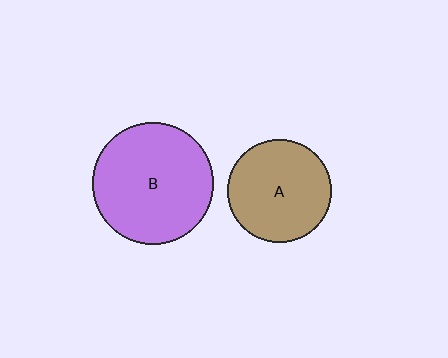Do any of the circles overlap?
No, none of the circles overlap.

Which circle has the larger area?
Circle B (purple).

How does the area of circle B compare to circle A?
Approximately 1.4 times.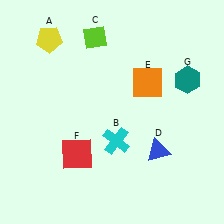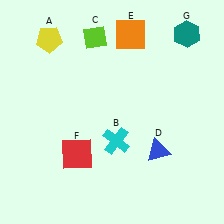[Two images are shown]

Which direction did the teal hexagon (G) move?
The teal hexagon (G) moved up.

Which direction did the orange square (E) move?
The orange square (E) moved up.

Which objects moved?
The objects that moved are: the orange square (E), the teal hexagon (G).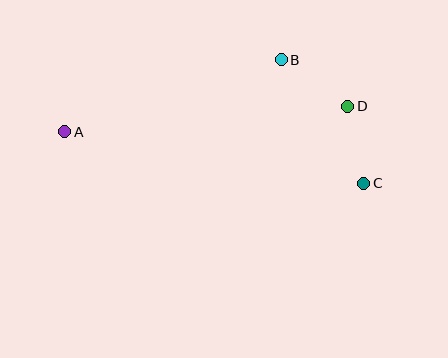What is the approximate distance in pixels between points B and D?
The distance between B and D is approximately 81 pixels.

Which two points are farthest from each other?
Points A and C are farthest from each other.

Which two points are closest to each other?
Points C and D are closest to each other.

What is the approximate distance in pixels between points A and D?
The distance between A and D is approximately 284 pixels.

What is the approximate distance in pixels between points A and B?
The distance between A and B is approximately 228 pixels.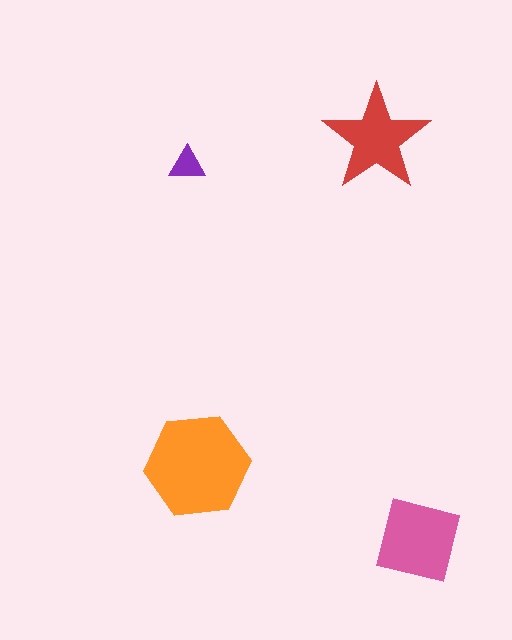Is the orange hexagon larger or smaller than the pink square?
Larger.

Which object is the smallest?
The purple triangle.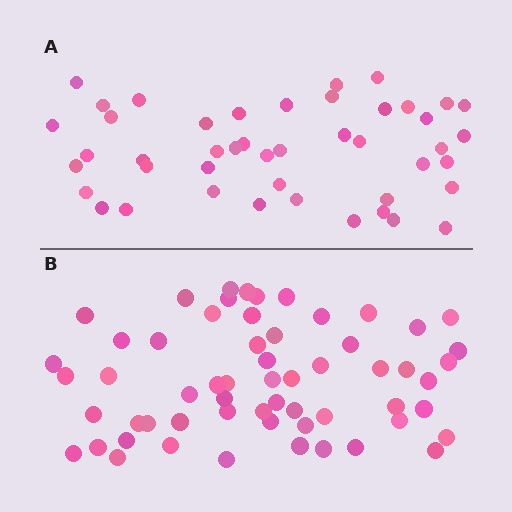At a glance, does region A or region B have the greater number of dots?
Region B (the bottom region) has more dots.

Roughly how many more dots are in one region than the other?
Region B has approximately 15 more dots than region A.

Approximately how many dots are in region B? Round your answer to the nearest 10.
About 60 dots. (The exact count is 59, which rounds to 60.)